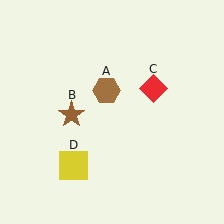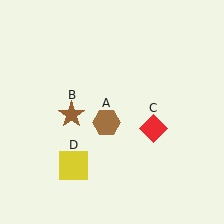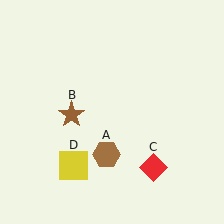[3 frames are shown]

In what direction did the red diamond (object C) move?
The red diamond (object C) moved down.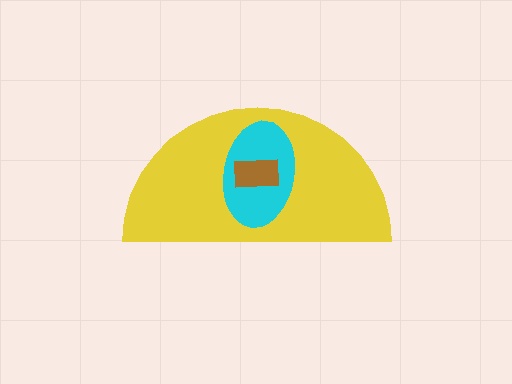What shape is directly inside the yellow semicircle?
The cyan ellipse.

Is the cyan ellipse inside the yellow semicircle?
Yes.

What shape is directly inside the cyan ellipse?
The brown rectangle.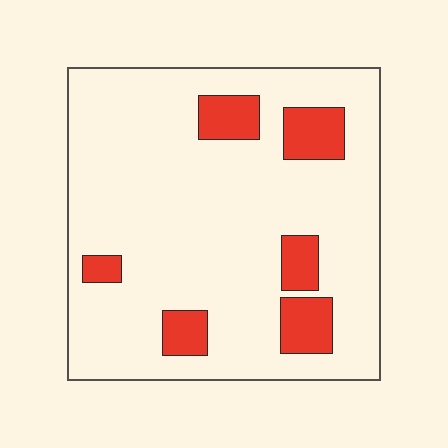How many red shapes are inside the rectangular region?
6.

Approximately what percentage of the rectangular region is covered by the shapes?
Approximately 15%.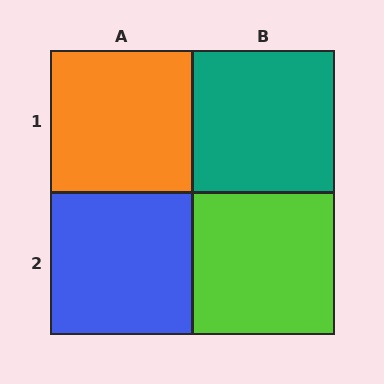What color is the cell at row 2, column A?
Blue.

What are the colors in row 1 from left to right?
Orange, teal.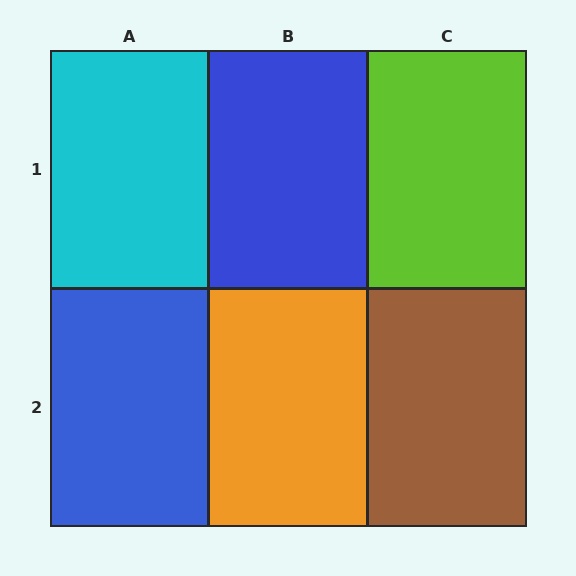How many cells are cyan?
1 cell is cyan.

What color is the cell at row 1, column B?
Blue.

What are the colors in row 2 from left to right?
Blue, orange, brown.